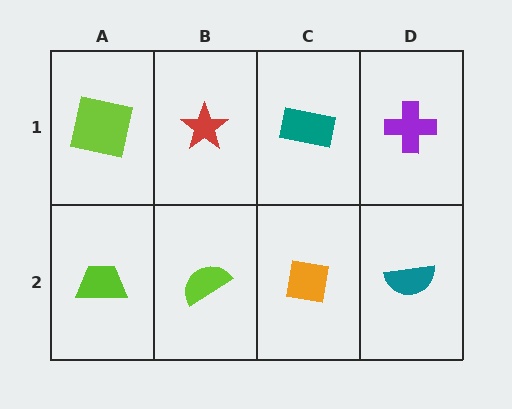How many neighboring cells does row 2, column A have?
2.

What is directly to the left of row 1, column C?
A red star.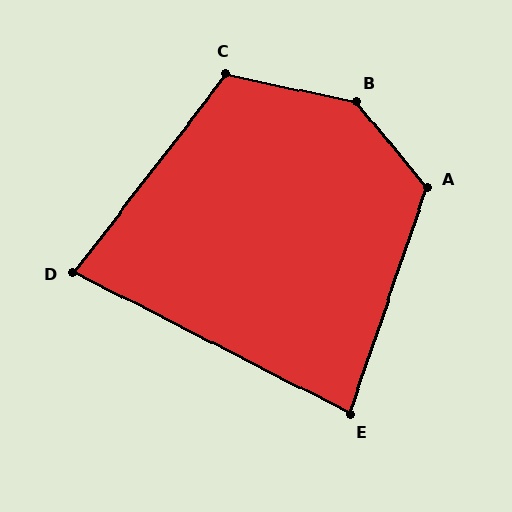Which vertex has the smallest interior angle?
D, at approximately 79 degrees.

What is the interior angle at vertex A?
Approximately 122 degrees (obtuse).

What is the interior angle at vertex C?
Approximately 116 degrees (obtuse).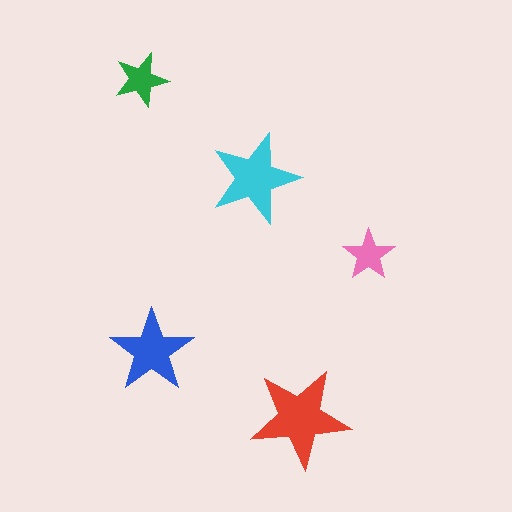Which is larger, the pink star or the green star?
The green one.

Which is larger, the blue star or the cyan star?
The cyan one.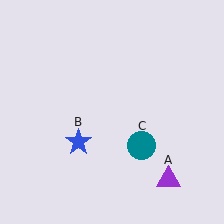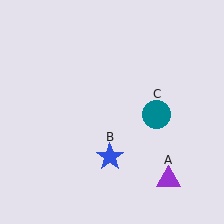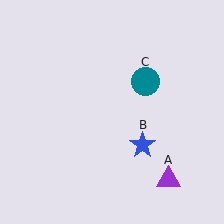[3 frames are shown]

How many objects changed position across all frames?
2 objects changed position: blue star (object B), teal circle (object C).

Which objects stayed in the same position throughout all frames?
Purple triangle (object A) remained stationary.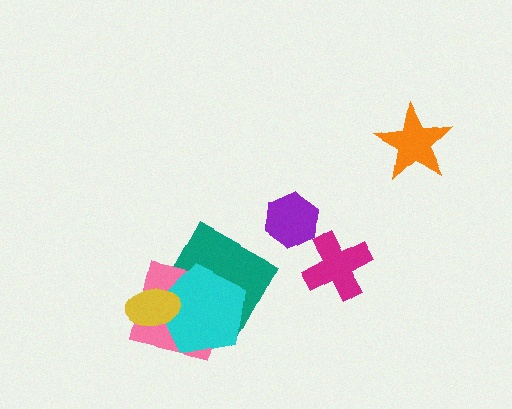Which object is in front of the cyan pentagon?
The yellow ellipse is in front of the cyan pentagon.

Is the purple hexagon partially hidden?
No, no other shape covers it.